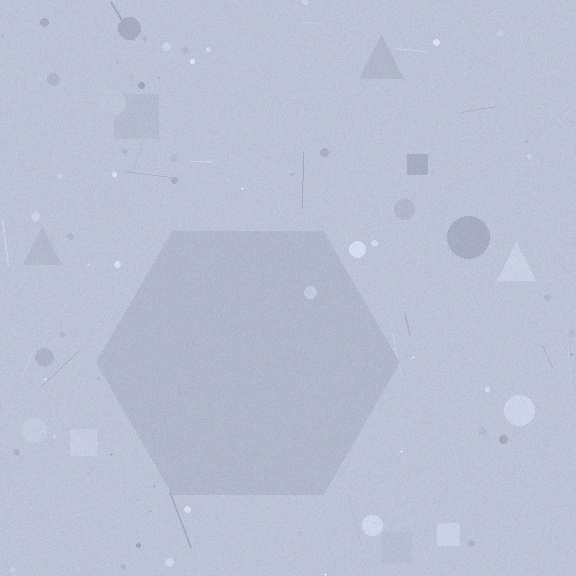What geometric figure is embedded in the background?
A hexagon is embedded in the background.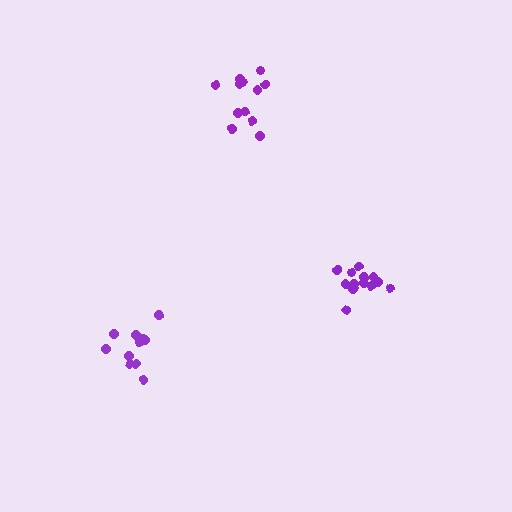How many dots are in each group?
Group 1: 12 dots, Group 2: 13 dots, Group 3: 11 dots (36 total).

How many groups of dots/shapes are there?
There are 3 groups.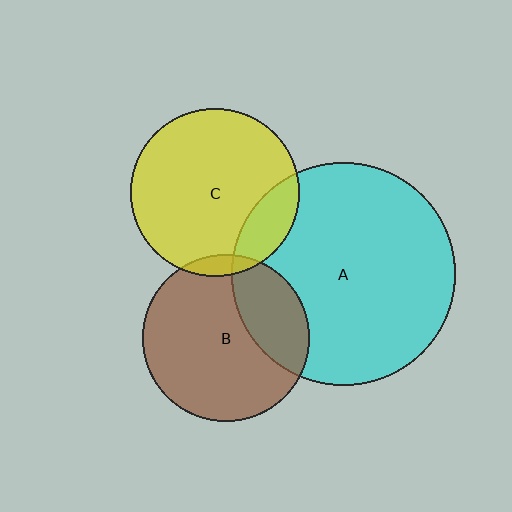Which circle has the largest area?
Circle A (cyan).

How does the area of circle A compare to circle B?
Approximately 1.8 times.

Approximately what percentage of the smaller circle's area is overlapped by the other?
Approximately 15%.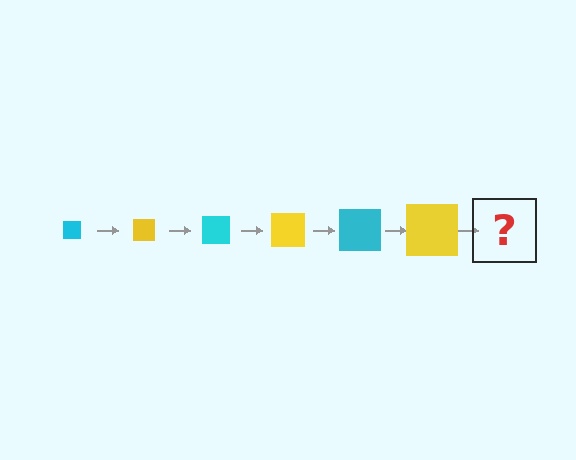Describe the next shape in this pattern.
It should be a cyan square, larger than the previous one.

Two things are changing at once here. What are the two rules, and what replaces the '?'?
The two rules are that the square grows larger each step and the color cycles through cyan and yellow. The '?' should be a cyan square, larger than the previous one.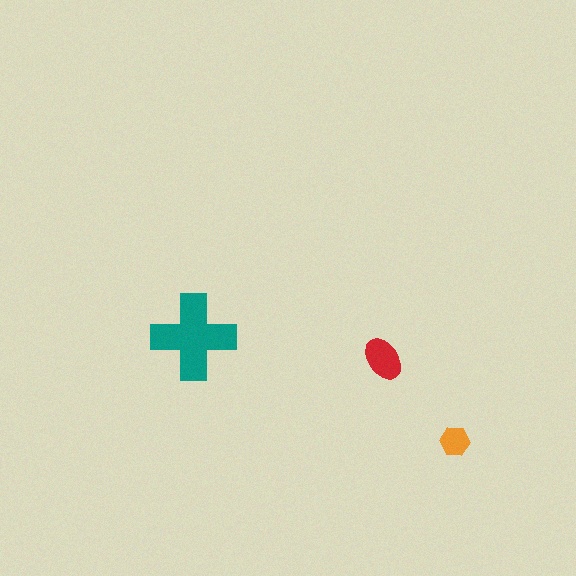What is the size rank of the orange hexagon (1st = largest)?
3rd.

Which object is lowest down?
The orange hexagon is bottommost.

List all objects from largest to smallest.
The teal cross, the red ellipse, the orange hexagon.